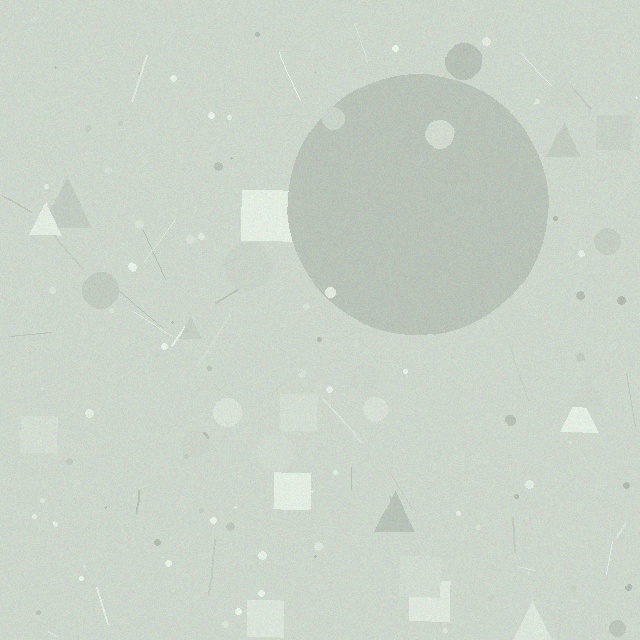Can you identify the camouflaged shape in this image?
The camouflaged shape is a circle.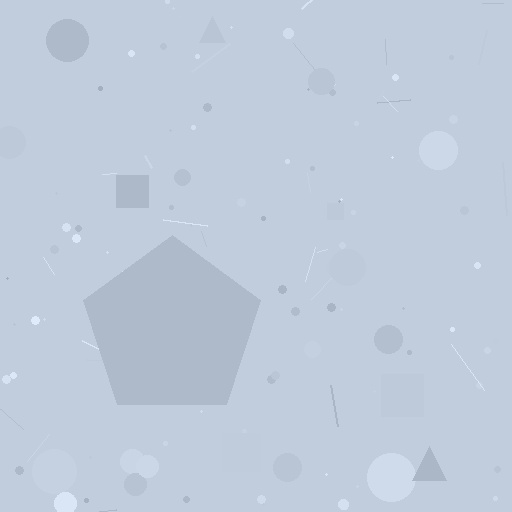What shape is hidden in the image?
A pentagon is hidden in the image.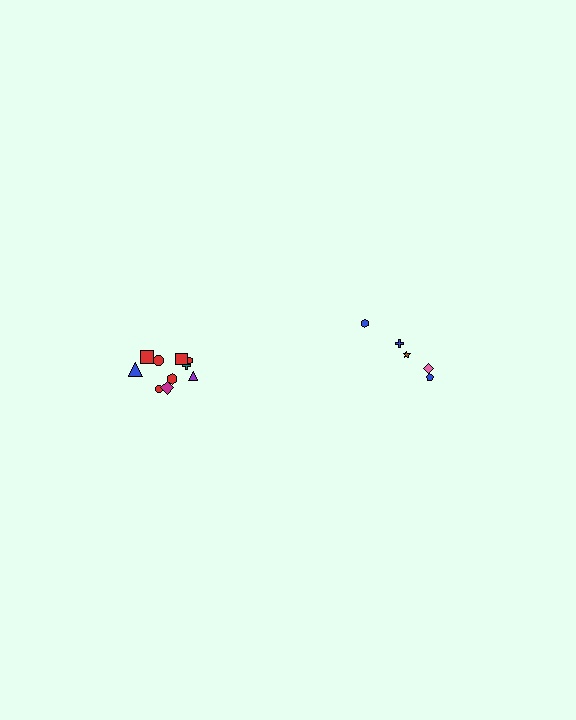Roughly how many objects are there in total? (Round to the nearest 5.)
Roughly 15 objects in total.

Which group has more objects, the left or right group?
The left group.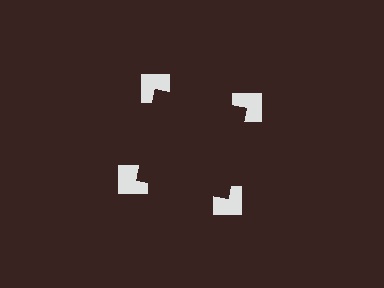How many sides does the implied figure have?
4 sides.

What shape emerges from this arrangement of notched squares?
An illusory square — its edges are inferred from the aligned wedge cuts in the notched squares, not physically drawn.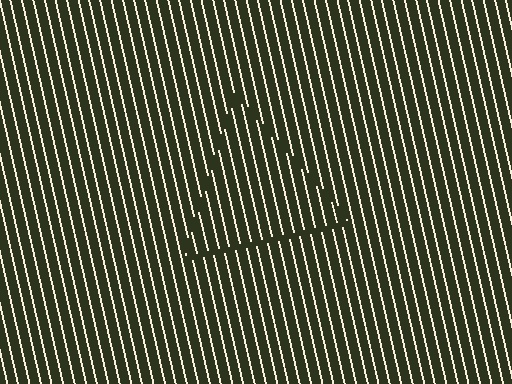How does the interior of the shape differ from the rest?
The interior of the shape contains the same grating, shifted by half a period — the contour is defined by the phase discontinuity where line-ends from the inner and outer gratings abut.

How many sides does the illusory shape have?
3 sides — the line-ends trace a triangle.